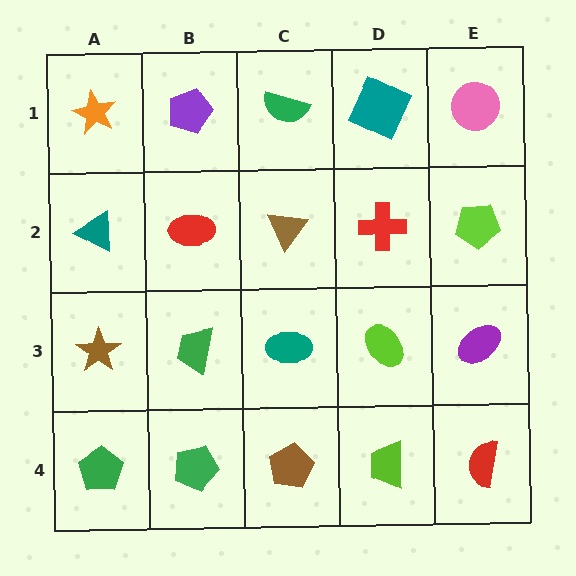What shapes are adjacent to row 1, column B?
A red ellipse (row 2, column B), an orange star (row 1, column A), a green semicircle (row 1, column C).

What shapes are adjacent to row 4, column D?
A lime ellipse (row 3, column D), a brown pentagon (row 4, column C), a red semicircle (row 4, column E).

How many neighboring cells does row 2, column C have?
4.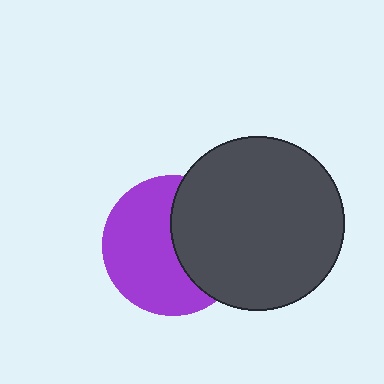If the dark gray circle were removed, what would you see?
You would see the complete purple circle.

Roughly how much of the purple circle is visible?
About half of it is visible (roughly 59%).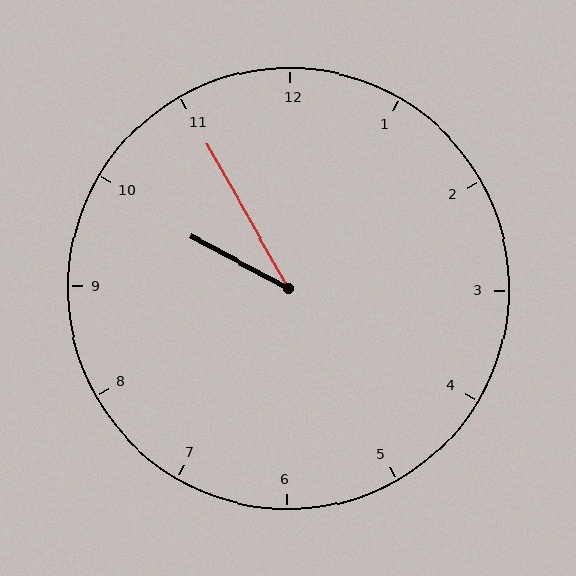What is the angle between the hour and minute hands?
Approximately 32 degrees.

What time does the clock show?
9:55.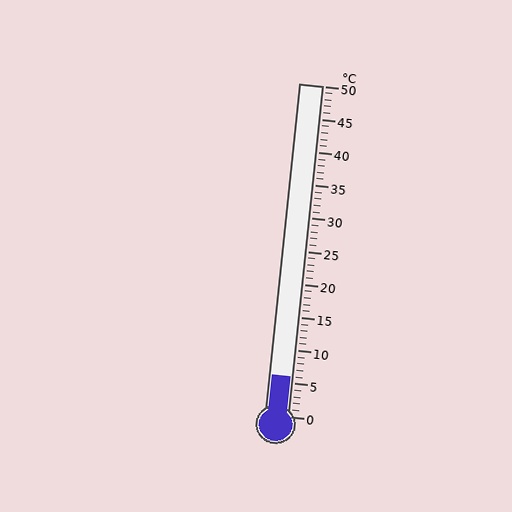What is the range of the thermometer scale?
The thermometer scale ranges from 0°C to 50°C.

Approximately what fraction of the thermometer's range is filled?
The thermometer is filled to approximately 10% of its range.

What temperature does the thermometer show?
The thermometer shows approximately 6°C.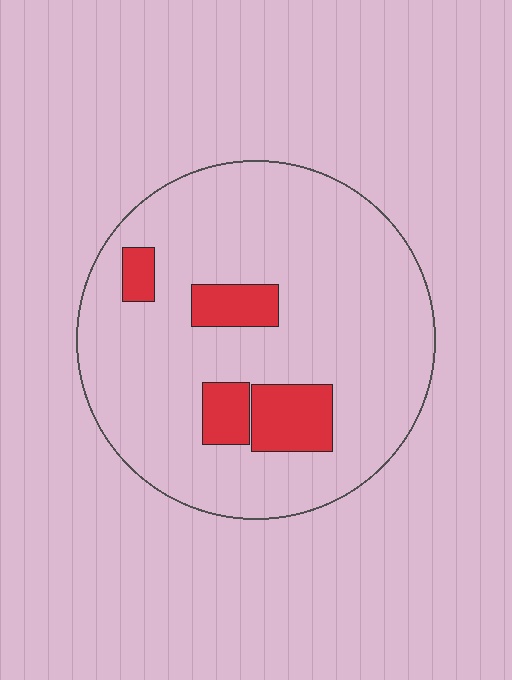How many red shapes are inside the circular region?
4.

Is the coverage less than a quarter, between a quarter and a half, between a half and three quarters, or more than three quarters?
Less than a quarter.